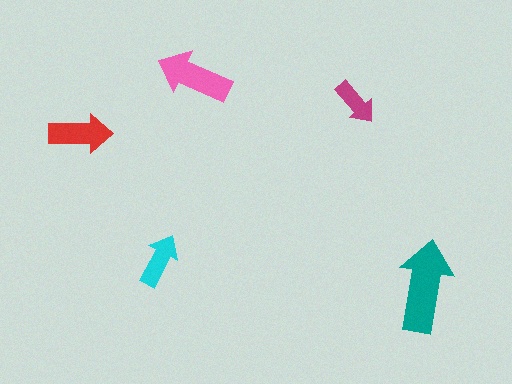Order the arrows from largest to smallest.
the teal one, the pink one, the red one, the cyan one, the magenta one.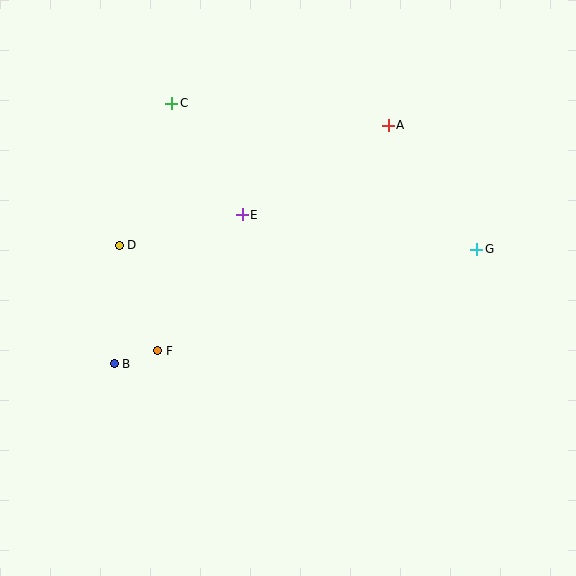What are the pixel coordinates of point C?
Point C is at (171, 103).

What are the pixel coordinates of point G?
Point G is at (477, 249).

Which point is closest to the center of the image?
Point E at (242, 215) is closest to the center.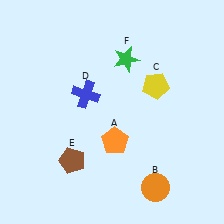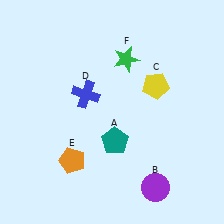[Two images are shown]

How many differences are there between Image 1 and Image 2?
There are 3 differences between the two images.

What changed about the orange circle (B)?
In Image 1, B is orange. In Image 2, it changed to purple.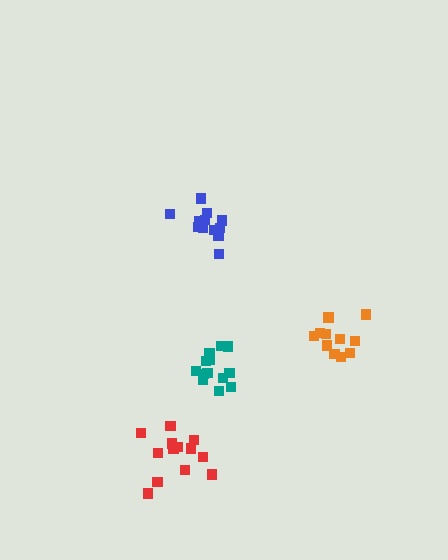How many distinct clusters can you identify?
There are 4 distinct clusters.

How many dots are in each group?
Group 1: 12 dots, Group 2: 13 dots, Group 3: 11 dots, Group 4: 13 dots (49 total).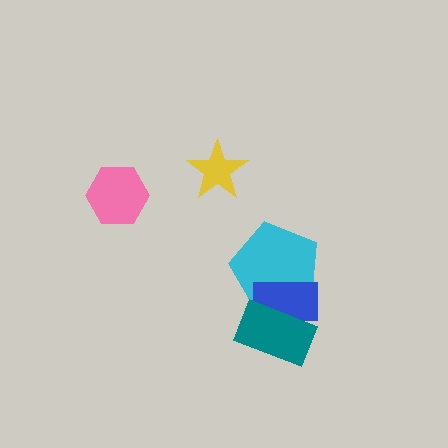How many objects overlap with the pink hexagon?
0 objects overlap with the pink hexagon.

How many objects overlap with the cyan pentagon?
2 objects overlap with the cyan pentagon.